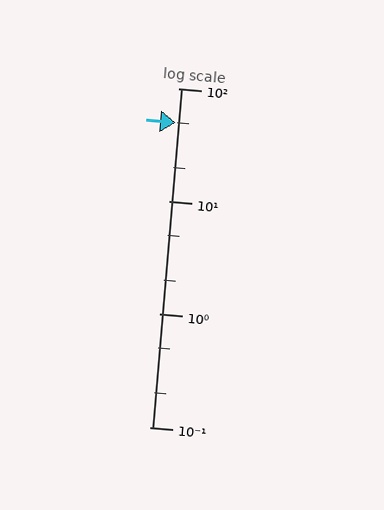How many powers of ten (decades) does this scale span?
The scale spans 3 decades, from 0.1 to 100.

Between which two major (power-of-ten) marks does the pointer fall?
The pointer is between 10 and 100.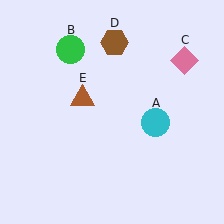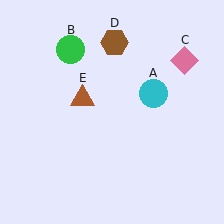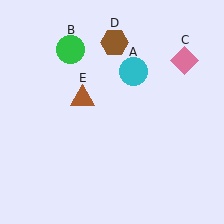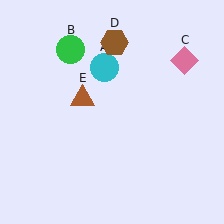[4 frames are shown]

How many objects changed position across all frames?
1 object changed position: cyan circle (object A).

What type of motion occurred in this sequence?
The cyan circle (object A) rotated counterclockwise around the center of the scene.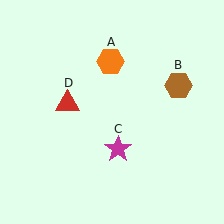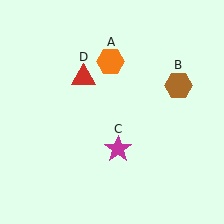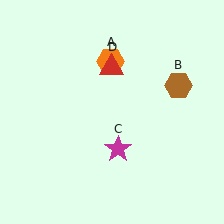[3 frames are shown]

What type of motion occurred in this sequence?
The red triangle (object D) rotated clockwise around the center of the scene.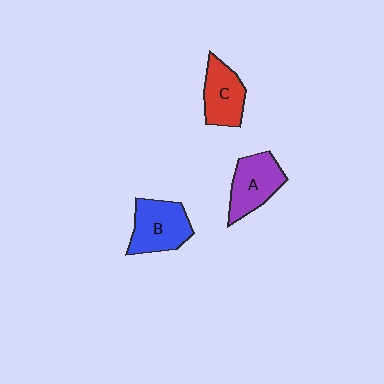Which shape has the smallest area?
Shape C (red).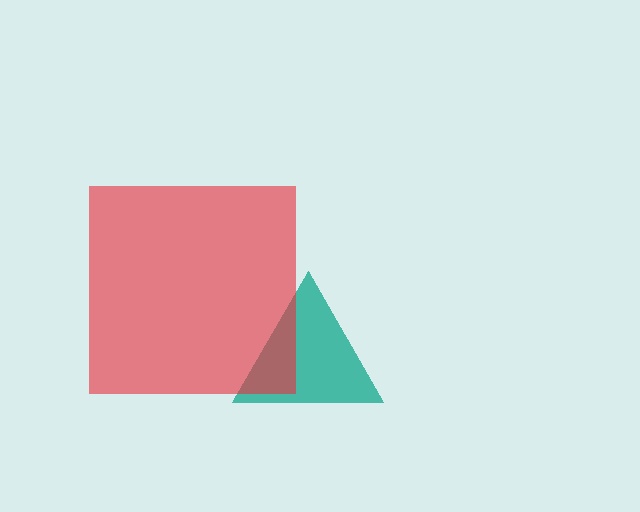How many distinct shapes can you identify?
There are 2 distinct shapes: a teal triangle, a red square.